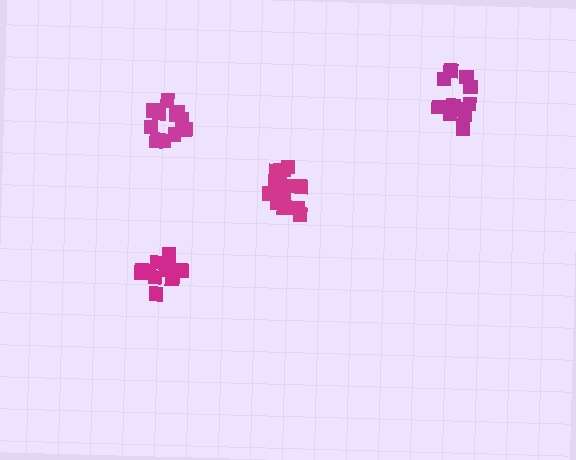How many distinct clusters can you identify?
There are 4 distinct clusters.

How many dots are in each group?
Group 1: 16 dots, Group 2: 13 dots, Group 3: 13 dots, Group 4: 13 dots (55 total).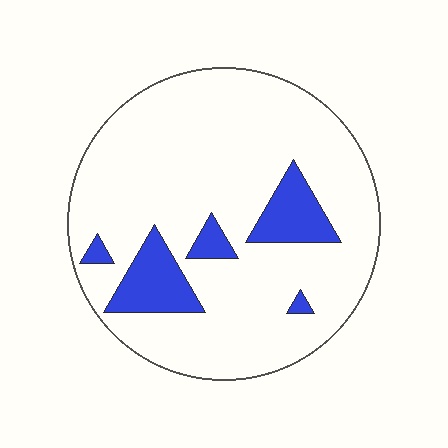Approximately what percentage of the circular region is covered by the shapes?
Approximately 15%.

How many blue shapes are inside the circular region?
5.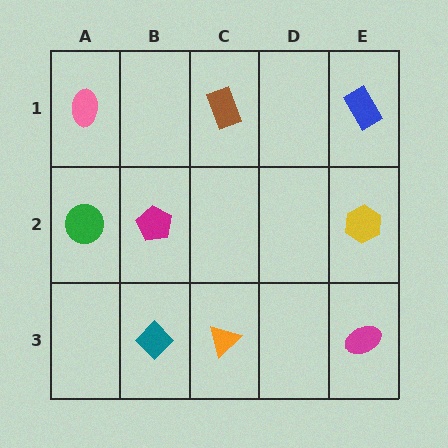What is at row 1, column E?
A blue rectangle.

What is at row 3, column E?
A magenta ellipse.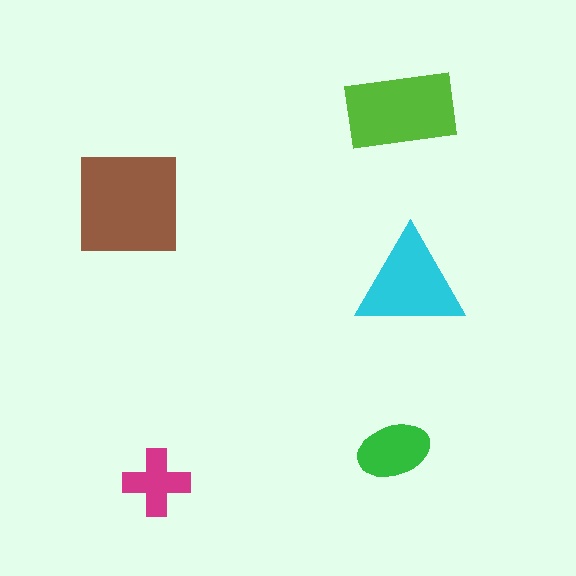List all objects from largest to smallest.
The brown square, the lime rectangle, the cyan triangle, the green ellipse, the magenta cross.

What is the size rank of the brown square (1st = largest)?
1st.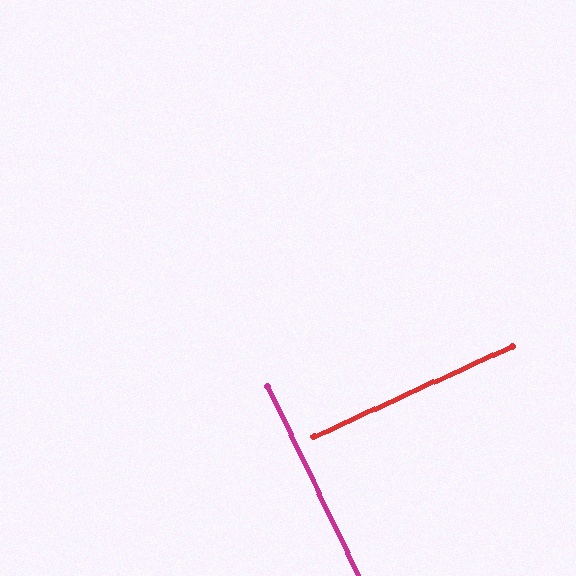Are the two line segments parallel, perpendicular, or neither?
Perpendicular — they meet at approximately 89°.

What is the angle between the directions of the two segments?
Approximately 89 degrees.